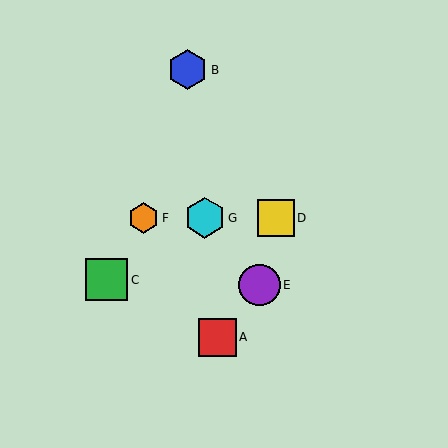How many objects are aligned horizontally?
3 objects (D, F, G) are aligned horizontally.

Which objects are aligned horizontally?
Objects D, F, G are aligned horizontally.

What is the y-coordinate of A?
Object A is at y≈337.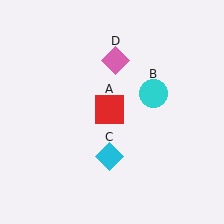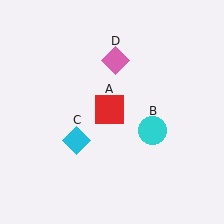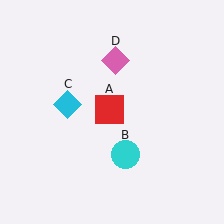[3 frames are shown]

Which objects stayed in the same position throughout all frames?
Red square (object A) and pink diamond (object D) remained stationary.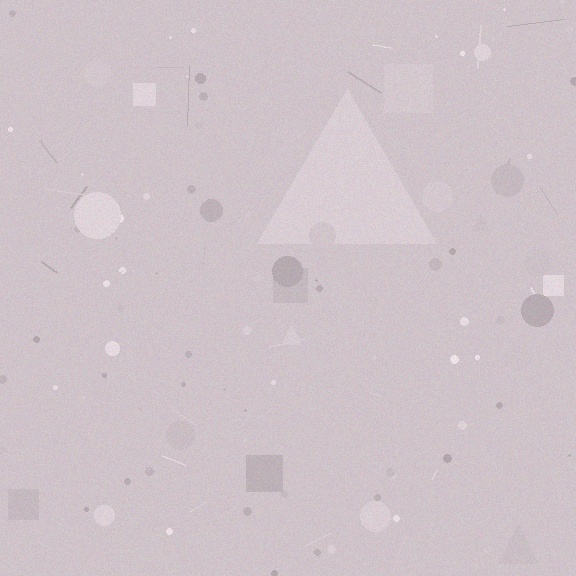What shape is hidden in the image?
A triangle is hidden in the image.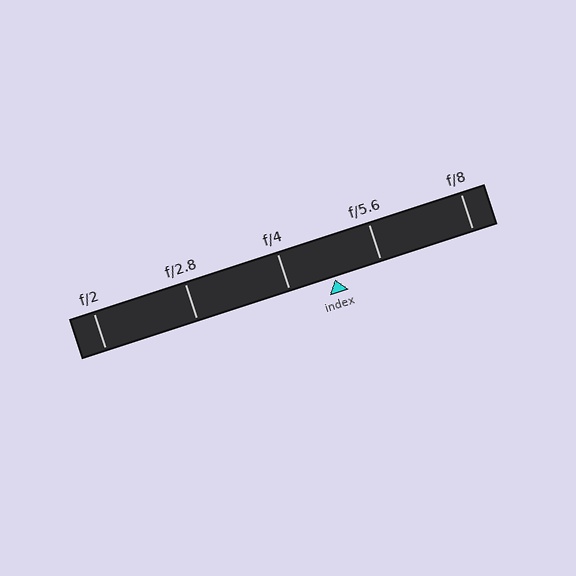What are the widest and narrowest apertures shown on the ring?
The widest aperture shown is f/2 and the narrowest is f/8.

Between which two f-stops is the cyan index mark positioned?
The index mark is between f/4 and f/5.6.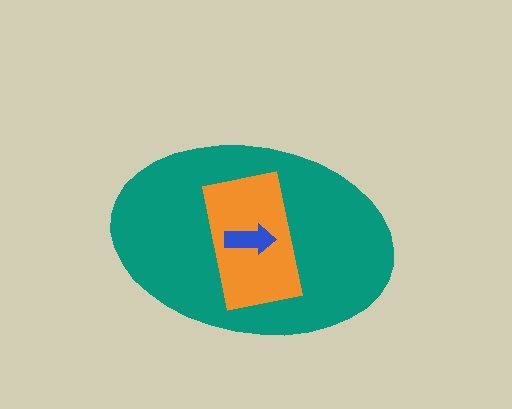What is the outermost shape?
The teal ellipse.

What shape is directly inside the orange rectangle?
The blue arrow.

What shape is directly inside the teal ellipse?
The orange rectangle.